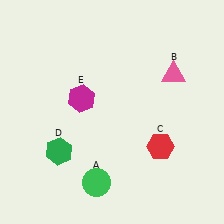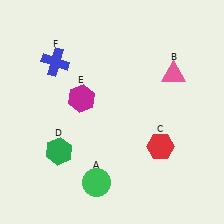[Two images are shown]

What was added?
A blue cross (F) was added in Image 2.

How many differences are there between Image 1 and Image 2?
There is 1 difference between the two images.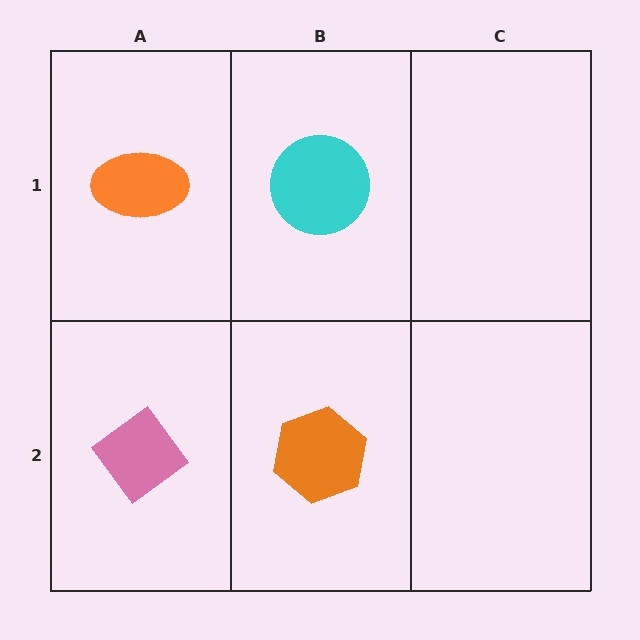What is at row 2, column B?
An orange hexagon.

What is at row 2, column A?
A pink diamond.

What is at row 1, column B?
A cyan circle.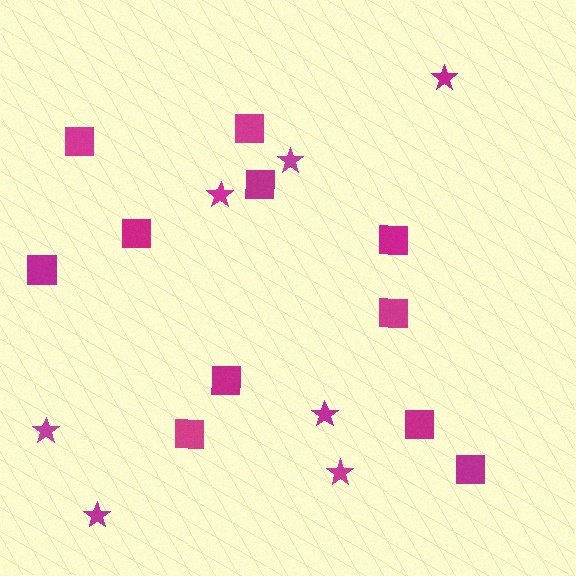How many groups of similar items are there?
There are 2 groups: one group of squares (11) and one group of stars (7).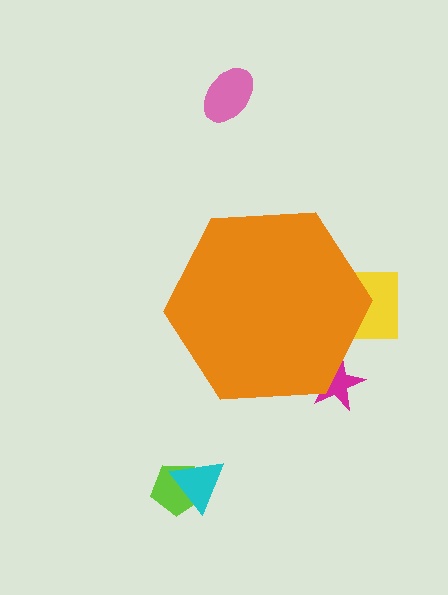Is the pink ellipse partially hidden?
No, the pink ellipse is fully visible.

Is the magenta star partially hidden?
Yes, the magenta star is partially hidden behind the orange hexagon.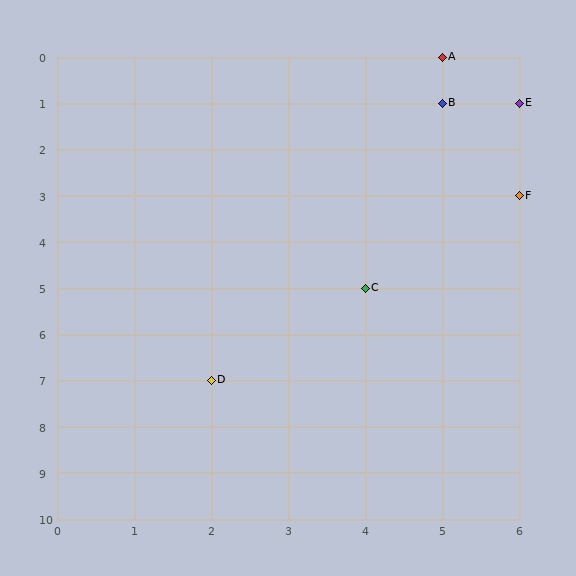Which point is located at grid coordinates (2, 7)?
Point D is at (2, 7).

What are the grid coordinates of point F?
Point F is at grid coordinates (6, 3).